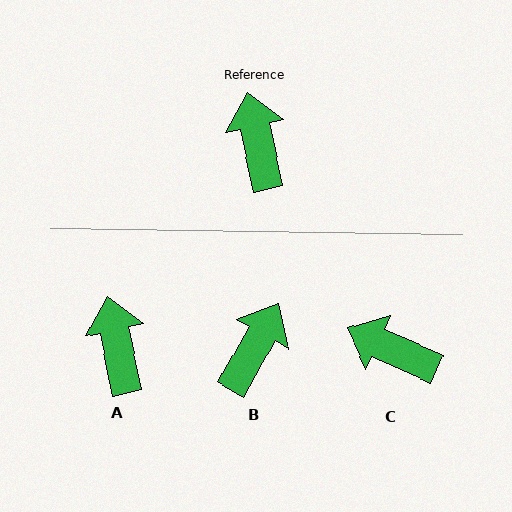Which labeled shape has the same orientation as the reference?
A.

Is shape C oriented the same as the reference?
No, it is off by about 54 degrees.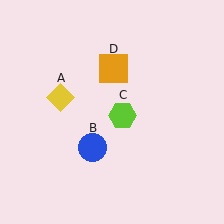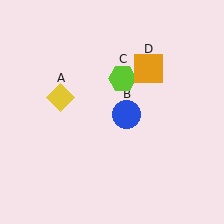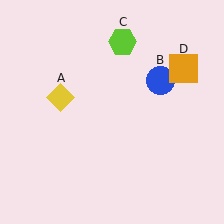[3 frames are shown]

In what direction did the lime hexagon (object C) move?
The lime hexagon (object C) moved up.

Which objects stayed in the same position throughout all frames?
Yellow diamond (object A) remained stationary.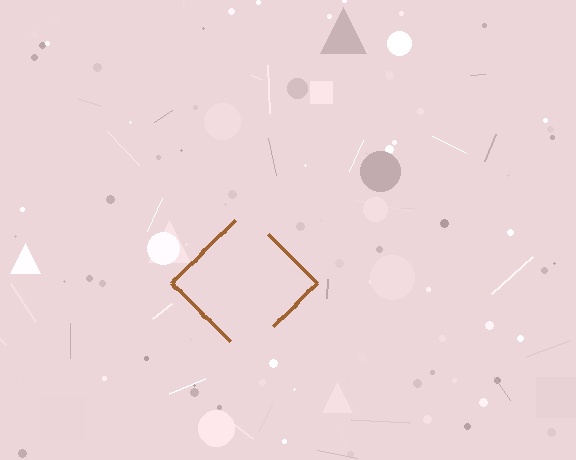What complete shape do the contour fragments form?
The contour fragments form a diamond.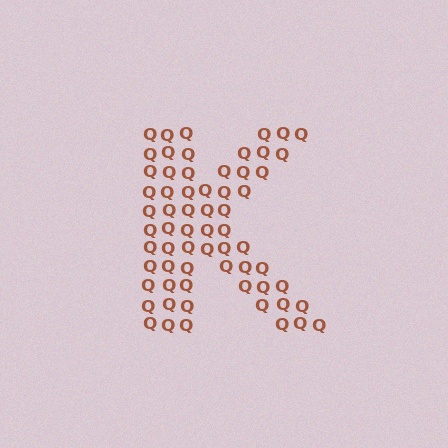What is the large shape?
The large shape is the letter K.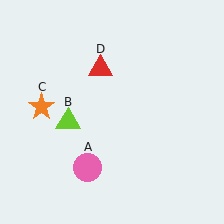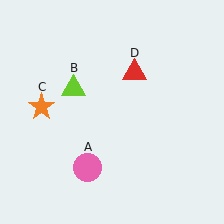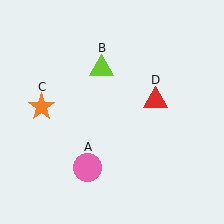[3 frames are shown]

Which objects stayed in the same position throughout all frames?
Pink circle (object A) and orange star (object C) remained stationary.